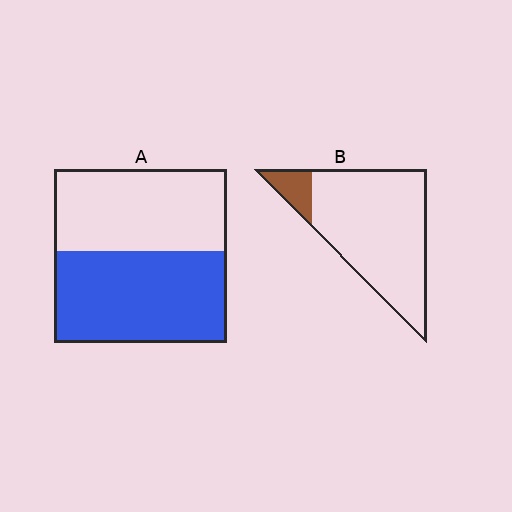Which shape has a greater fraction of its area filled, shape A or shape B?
Shape A.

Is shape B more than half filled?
No.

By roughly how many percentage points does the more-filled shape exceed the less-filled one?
By roughly 40 percentage points (A over B).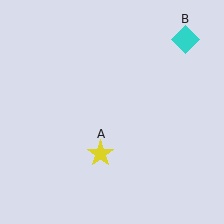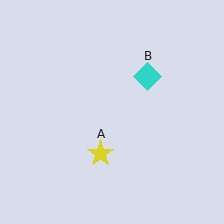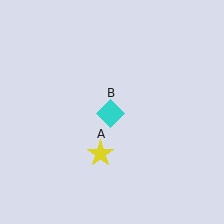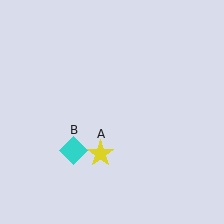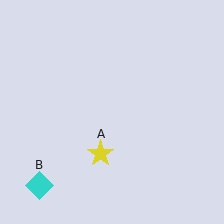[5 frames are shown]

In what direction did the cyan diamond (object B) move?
The cyan diamond (object B) moved down and to the left.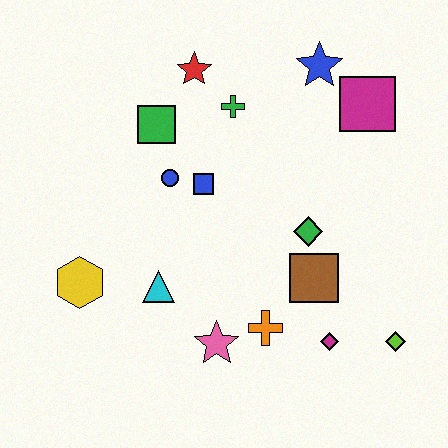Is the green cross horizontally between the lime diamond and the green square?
Yes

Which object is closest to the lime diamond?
The magenta diamond is closest to the lime diamond.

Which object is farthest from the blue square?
The lime diamond is farthest from the blue square.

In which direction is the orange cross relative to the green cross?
The orange cross is below the green cross.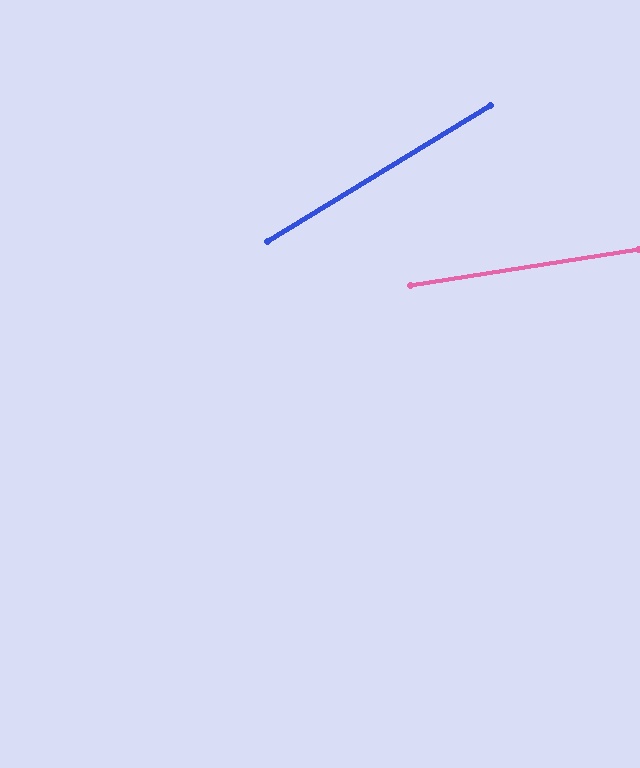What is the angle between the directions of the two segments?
Approximately 22 degrees.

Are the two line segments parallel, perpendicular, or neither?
Neither parallel nor perpendicular — they differ by about 22°.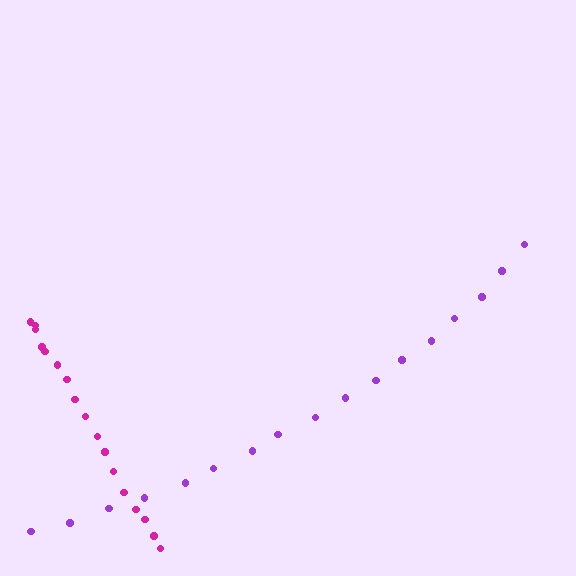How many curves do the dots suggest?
There are 2 distinct paths.